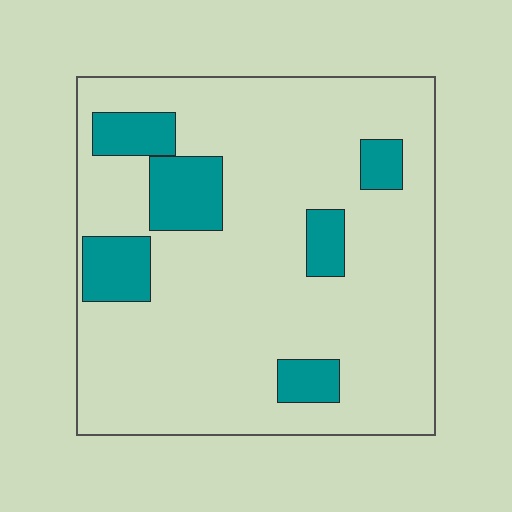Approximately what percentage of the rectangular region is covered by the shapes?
Approximately 15%.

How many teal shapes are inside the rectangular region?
6.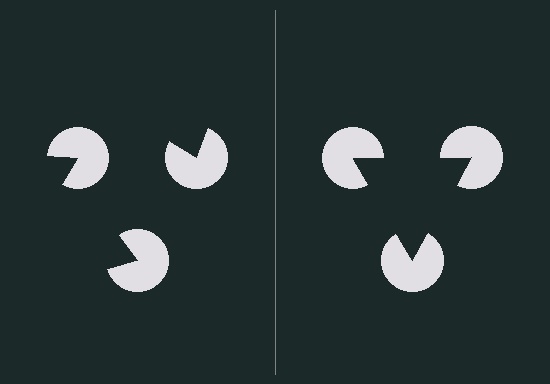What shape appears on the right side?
An illusory triangle.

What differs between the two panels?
The pac-man discs are positioned identically on both sides; only the wedge orientations differ. On the right they align to a triangle; on the left they are misaligned.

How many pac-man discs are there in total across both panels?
6 — 3 on each side.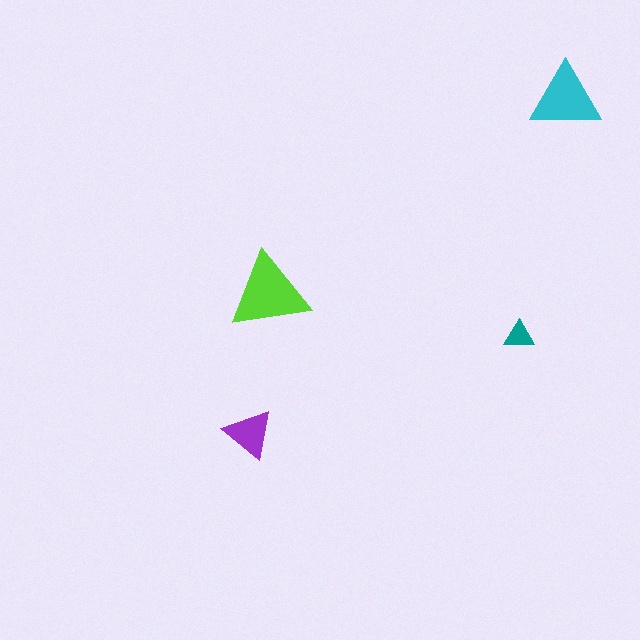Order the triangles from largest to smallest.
the lime one, the cyan one, the purple one, the teal one.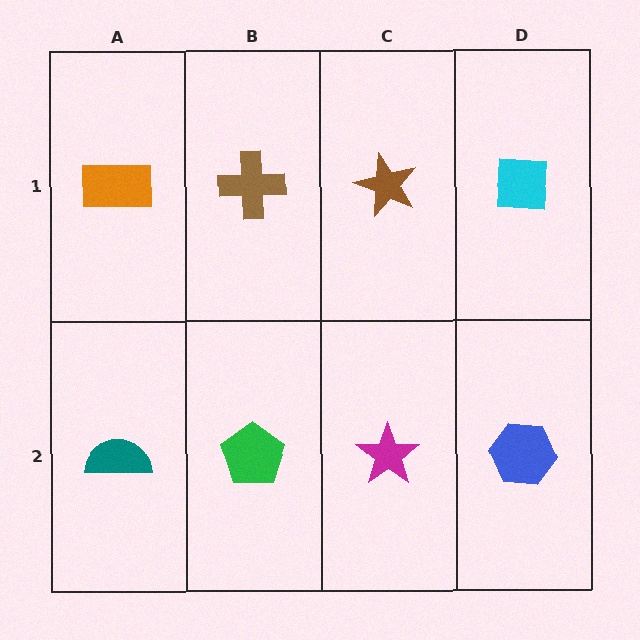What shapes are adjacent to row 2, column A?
An orange rectangle (row 1, column A), a green pentagon (row 2, column B).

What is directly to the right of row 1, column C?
A cyan square.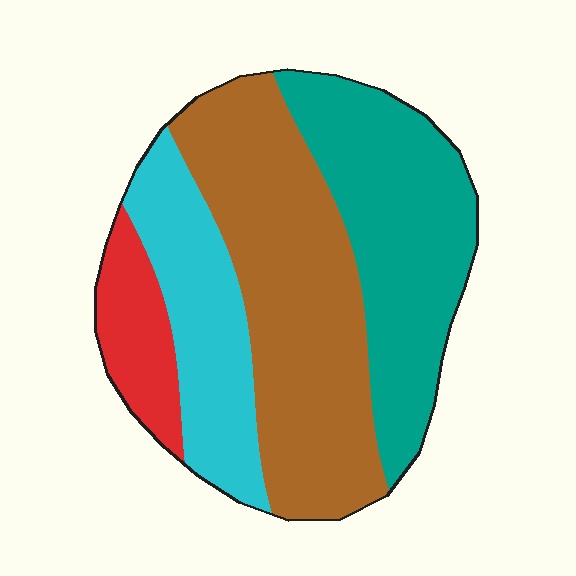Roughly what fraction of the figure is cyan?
Cyan covers around 20% of the figure.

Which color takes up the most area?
Brown, at roughly 40%.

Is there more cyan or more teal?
Teal.